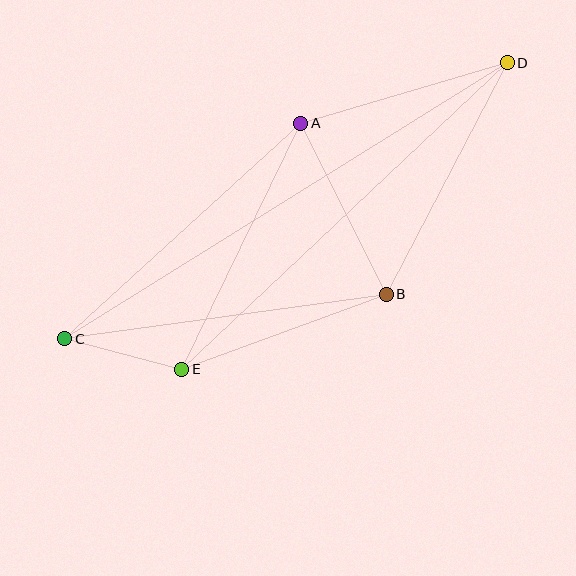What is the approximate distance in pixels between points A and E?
The distance between A and E is approximately 274 pixels.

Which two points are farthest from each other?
Points C and D are farthest from each other.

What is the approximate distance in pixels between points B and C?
The distance between B and C is approximately 325 pixels.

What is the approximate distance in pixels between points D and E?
The distance between D and E is approximately 447 pixels.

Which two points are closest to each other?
Points C and E are closest to each other.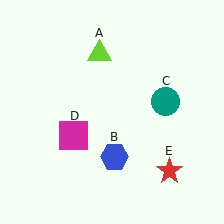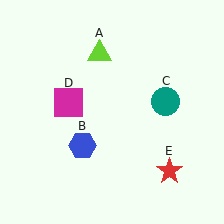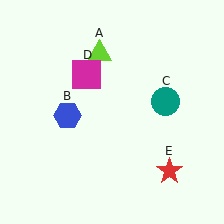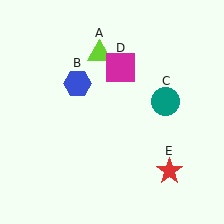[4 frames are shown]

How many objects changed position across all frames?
2 objects changed position: blue hexagon (object B), magenta square (object D).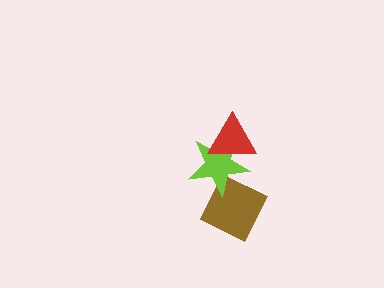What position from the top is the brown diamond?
The brown diamond is 3rd from the top.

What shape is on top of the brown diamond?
The lime star is on top of the brown diamond.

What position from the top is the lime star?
The lime star is 2nd from the top.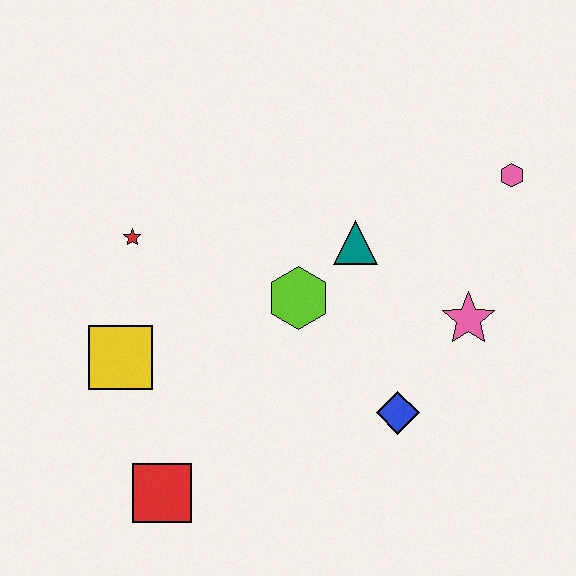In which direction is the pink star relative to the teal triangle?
The pink star is to the right of the teal triangle.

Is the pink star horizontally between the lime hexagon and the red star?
No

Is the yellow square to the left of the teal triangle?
Yes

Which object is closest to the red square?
The yellow square is closest to the red square.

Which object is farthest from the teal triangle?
The red square is farthest from the teal triangle.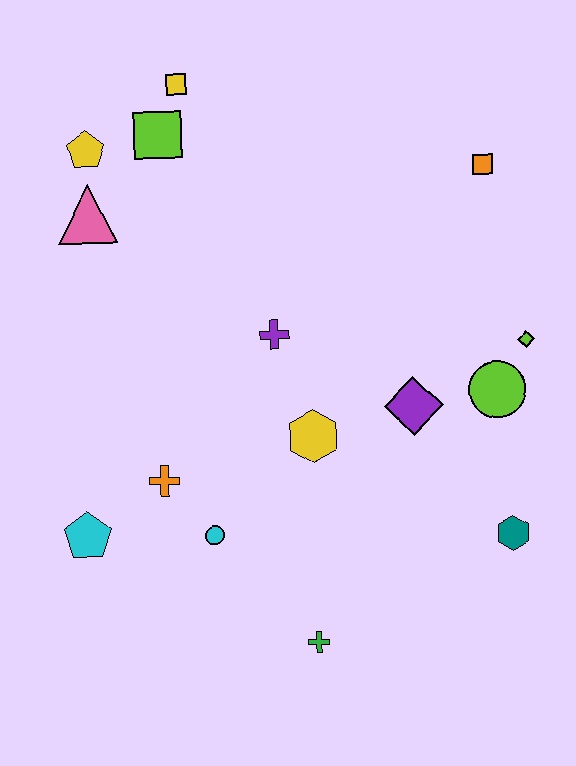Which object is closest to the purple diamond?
The lime circle is closest to the purple diamond.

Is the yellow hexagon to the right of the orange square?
No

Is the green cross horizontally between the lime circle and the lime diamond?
No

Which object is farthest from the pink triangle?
The teal hexagon is farthest from the pink triangle.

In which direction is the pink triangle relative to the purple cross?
The pink triangle is to the left of the purple cross.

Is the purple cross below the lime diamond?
No